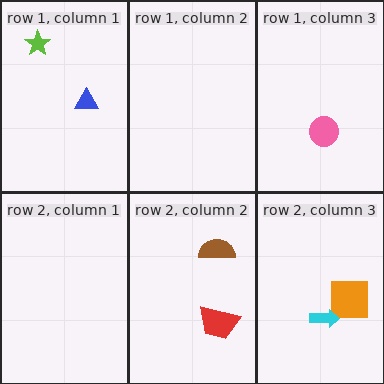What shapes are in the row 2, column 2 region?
The red trapezoid, the brown semicircle.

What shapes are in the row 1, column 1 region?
The lime star, the blue triangle.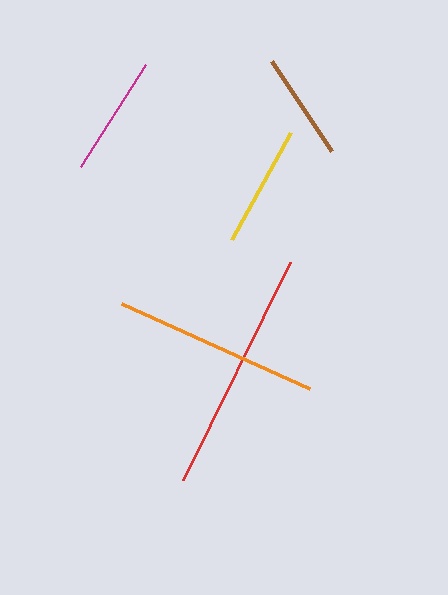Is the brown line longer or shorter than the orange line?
The orange line is longer than the brown line.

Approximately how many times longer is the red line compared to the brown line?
The red line is approximately 2.3 times the length of the brown line.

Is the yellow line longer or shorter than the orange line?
The orange line is longer than the yellow line.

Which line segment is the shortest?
The brown line is the shortest at approximately 108 pixels.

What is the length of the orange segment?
The orange segment is approximately 207 pixels long.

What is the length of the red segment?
The red segment is approximately 243 pixels long.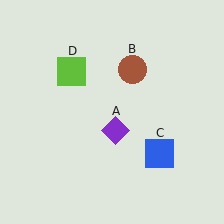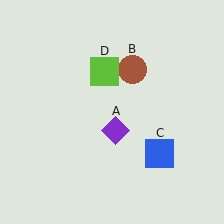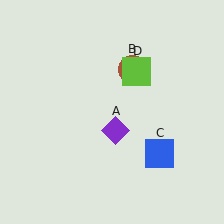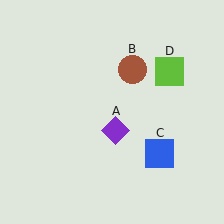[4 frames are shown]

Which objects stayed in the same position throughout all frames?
Purple diamond (object A) and brown circle (object B) and blue square (object C) remained stationary.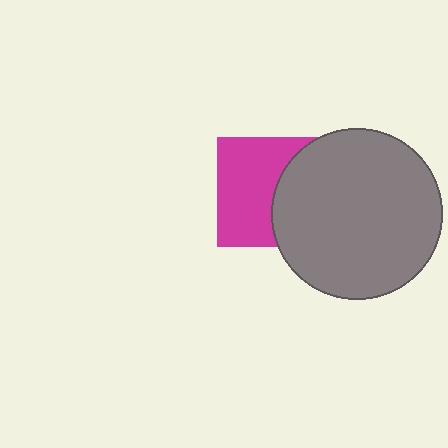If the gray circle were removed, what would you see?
You would see the complete magenta square.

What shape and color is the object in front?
The object in front is a gray circle.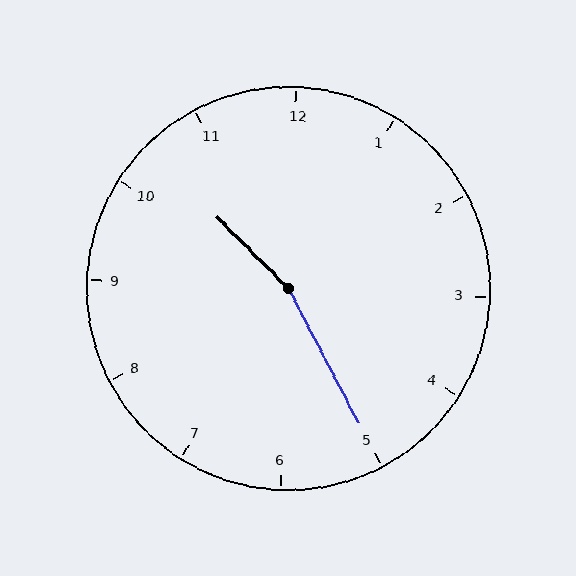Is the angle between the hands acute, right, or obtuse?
It is obtuse.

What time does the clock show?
10:25.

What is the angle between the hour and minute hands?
Approximately 162 degrees.